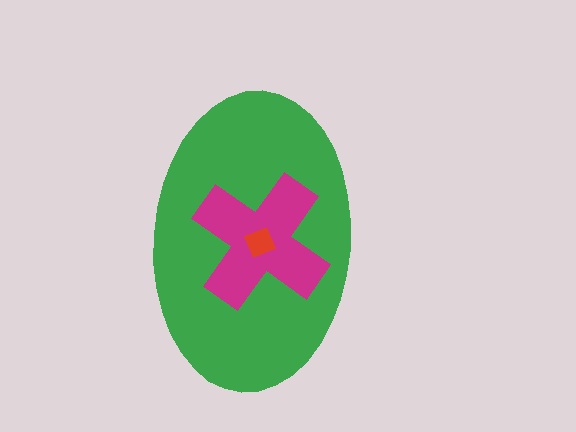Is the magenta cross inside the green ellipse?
Yes.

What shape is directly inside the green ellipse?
The magenta cross.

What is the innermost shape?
The red diamond.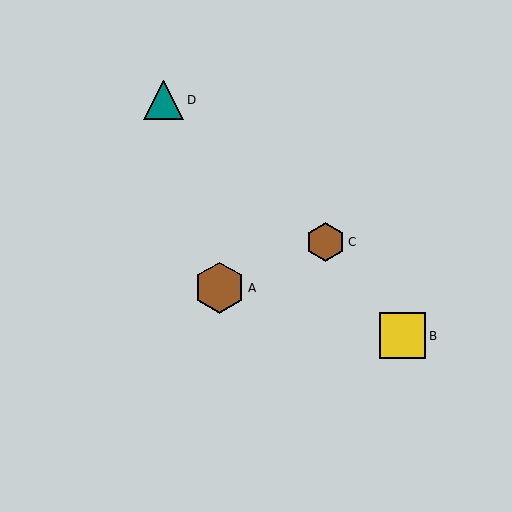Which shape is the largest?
The brown hexagon (labeled A) is the largest.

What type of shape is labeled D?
Shape D is a teal triangle.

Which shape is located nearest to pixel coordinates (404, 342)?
The yellow square (labeled B) at (403, 336) is nearest to that location.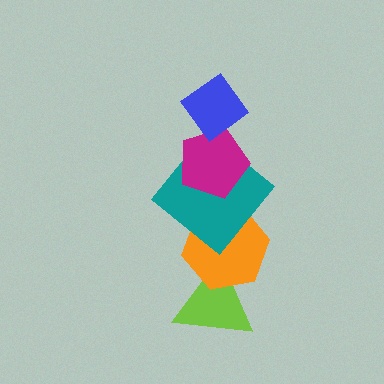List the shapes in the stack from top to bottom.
From top to bottom: the blue diamond, the magenta pentagon, the teal diamond, the orange hexagon, the lime triangle.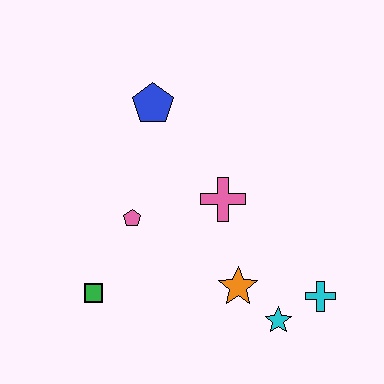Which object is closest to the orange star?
The cyan star is closest to the orange star.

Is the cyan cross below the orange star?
Yes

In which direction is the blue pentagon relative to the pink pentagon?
The blue pentagon is above the pink pentagon.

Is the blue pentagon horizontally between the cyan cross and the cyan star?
No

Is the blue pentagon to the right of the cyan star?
No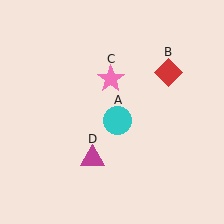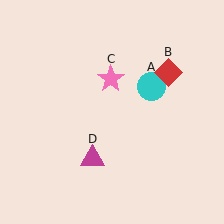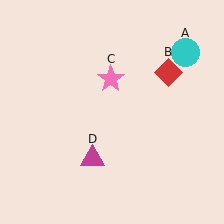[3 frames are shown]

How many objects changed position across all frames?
1 object changed position: cyan circle (object A).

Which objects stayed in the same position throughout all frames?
Red diamond (object B) and pink star (object C) and magenta triangle (object D) remained stationary.